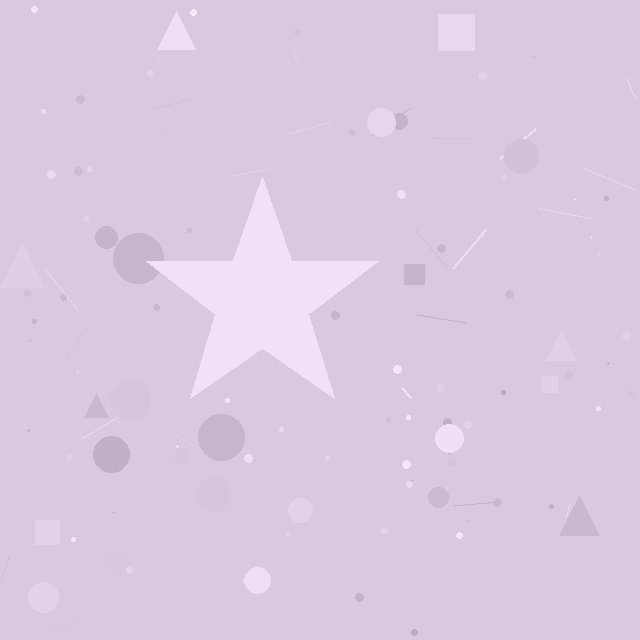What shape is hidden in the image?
A star is hidden in the image.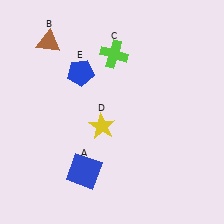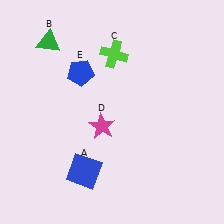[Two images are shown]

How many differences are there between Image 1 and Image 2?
There are 2 differences between the two images.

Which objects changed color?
B changed from brown to green. D changed from yellow to magenta.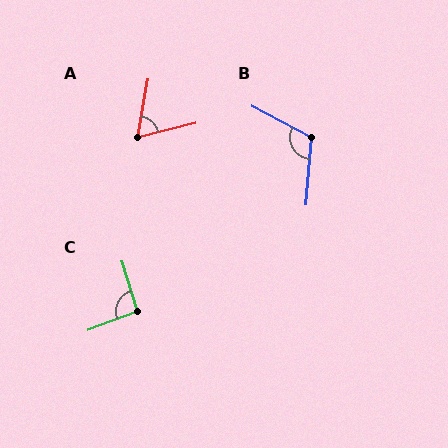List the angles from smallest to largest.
A (66°), C (93°), B (113°).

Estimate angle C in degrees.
Approximately 93 degrees.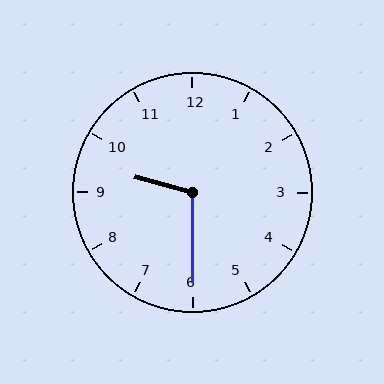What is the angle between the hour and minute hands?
Approximately 105 degrees.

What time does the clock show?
9:30.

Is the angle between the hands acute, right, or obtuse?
It is obtuse.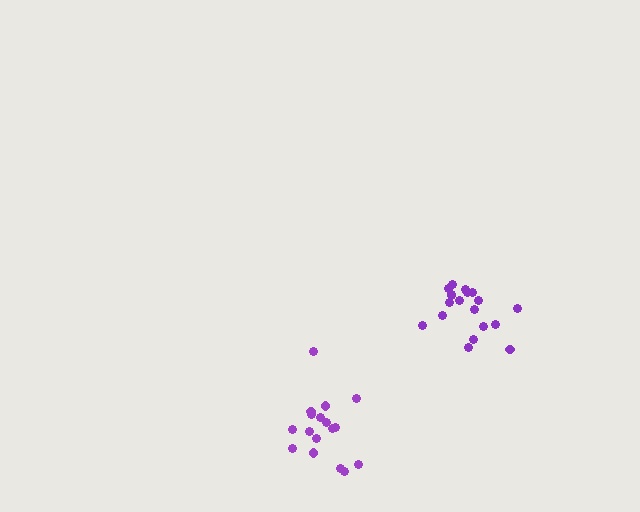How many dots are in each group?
Group 1: 19 dots, Group 2: 17 dots (36 total).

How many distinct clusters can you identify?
There are 2 distinct clusters.